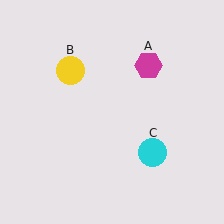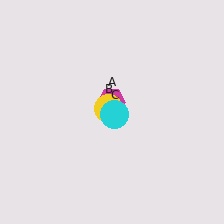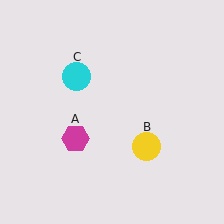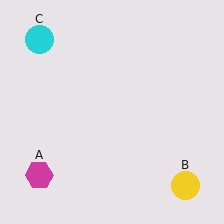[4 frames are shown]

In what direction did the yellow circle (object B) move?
The yellow circle (object B) moved down and to the right.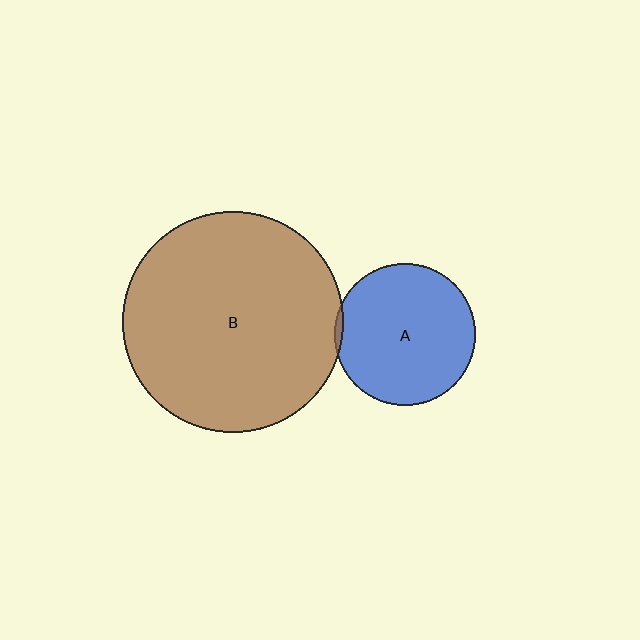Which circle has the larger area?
Circle B (brown).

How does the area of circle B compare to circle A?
Approximately 2.4 times.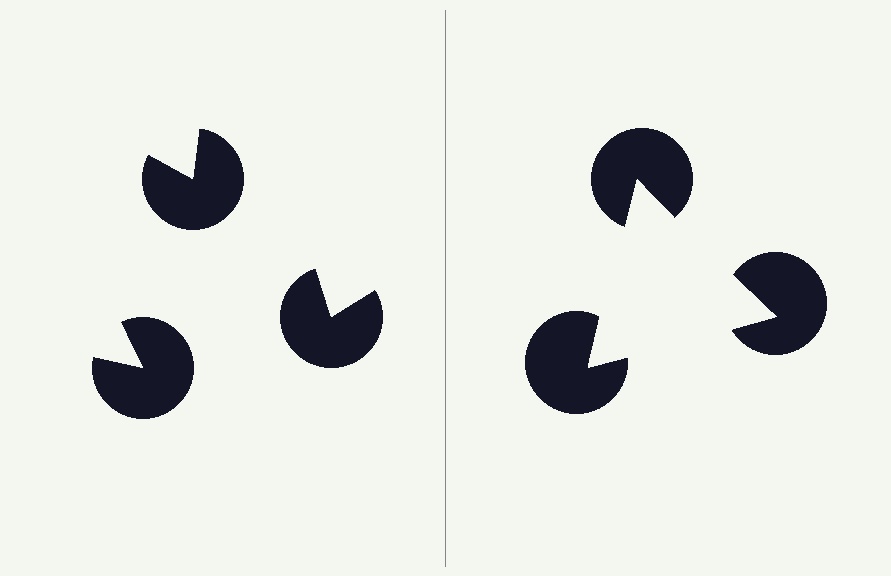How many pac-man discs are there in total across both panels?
6 — 3 on each side.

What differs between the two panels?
The pac-man discs are positioned identically on both sides; only the wedge orientations differ. On the right they align to a triangle; on the left they are misaligned.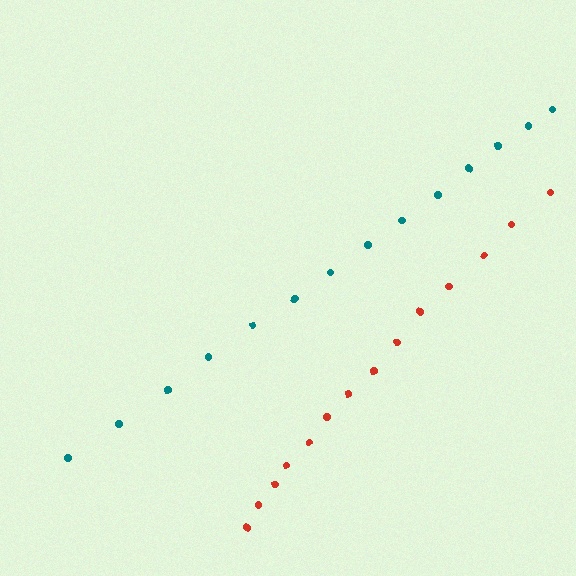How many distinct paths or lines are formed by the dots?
There are 2 distinct paths.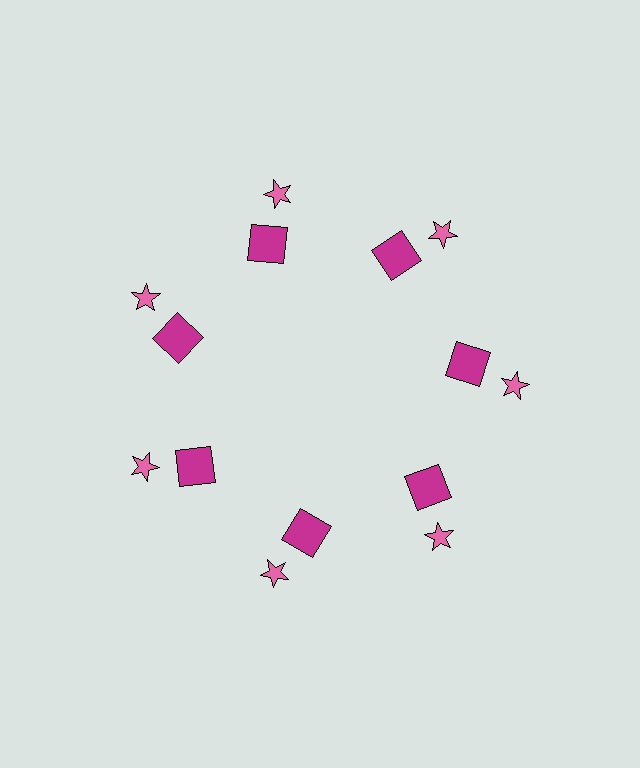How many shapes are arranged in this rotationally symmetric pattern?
There are 14 shapes, arranged in 7 groups of 2.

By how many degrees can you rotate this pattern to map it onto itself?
The pattern maps onto itself every 51 degrees of rotation.